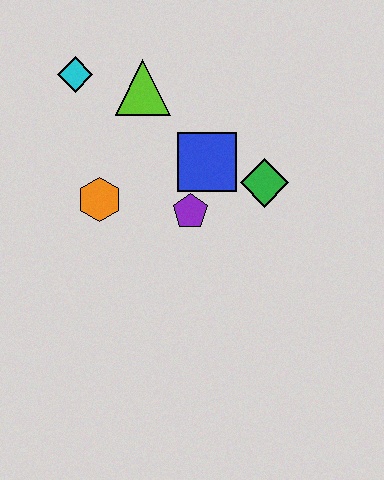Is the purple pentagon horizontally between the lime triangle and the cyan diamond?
No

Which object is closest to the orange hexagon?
The purple pentagon is closest to the orange hexagon.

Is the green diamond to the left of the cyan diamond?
No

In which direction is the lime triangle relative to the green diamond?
The lime triangle is to the left of the green diamond.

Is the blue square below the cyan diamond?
Yes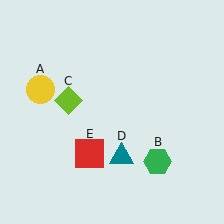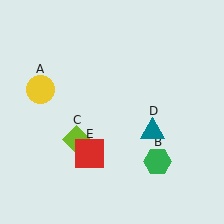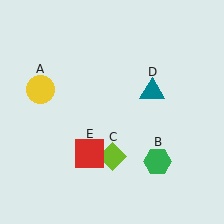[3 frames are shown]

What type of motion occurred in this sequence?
The lime diamond (object C), teal triangle (object D) rotated counterclockwise around the center of the scene.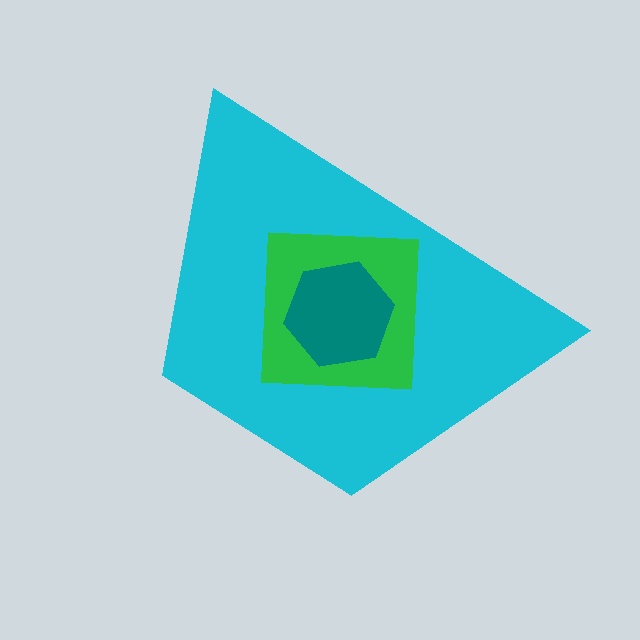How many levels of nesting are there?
3.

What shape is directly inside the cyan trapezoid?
The green square.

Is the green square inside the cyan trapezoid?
Yes.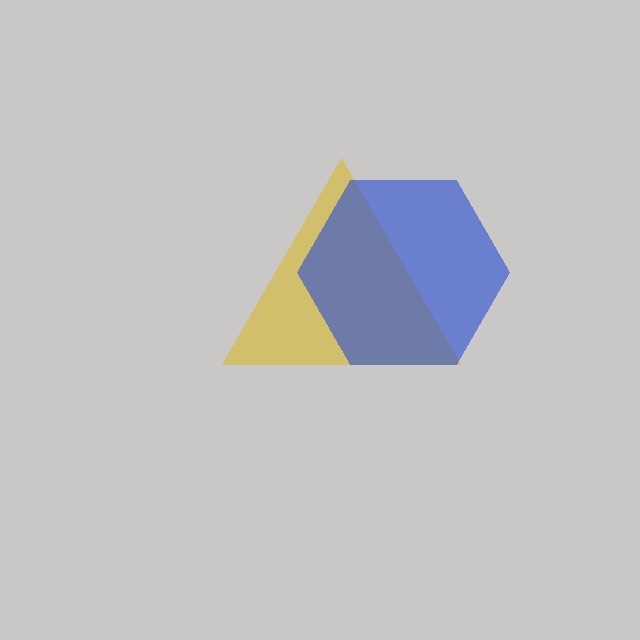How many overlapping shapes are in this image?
There are 2 overlapping shapes in the image.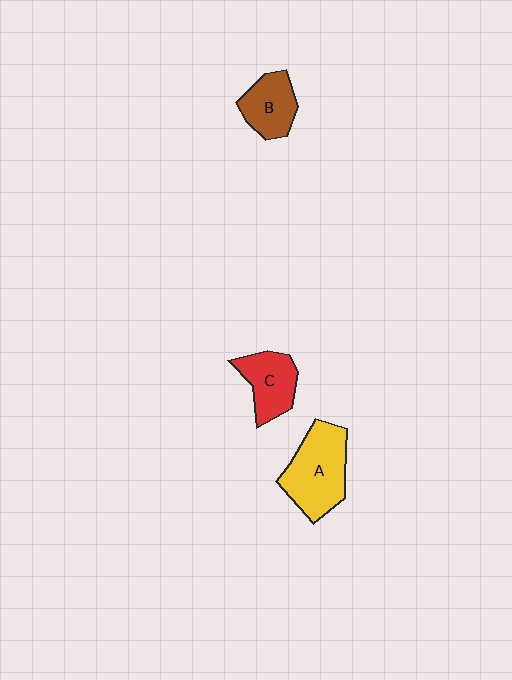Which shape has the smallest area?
Shape B (brown).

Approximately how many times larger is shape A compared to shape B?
Approximately 1.6 times.